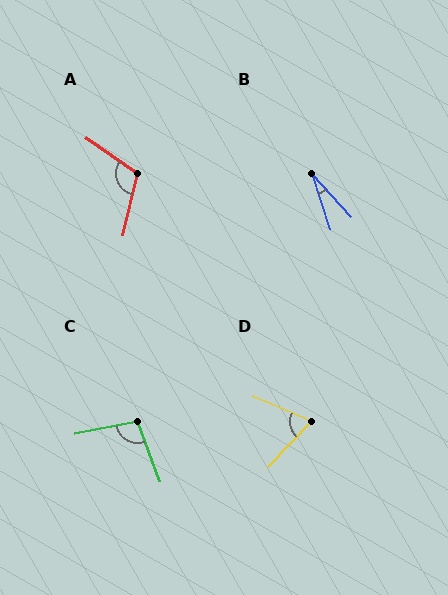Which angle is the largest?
A, at approximately 112 degrees.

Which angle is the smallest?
B, at approximately 24 degrees.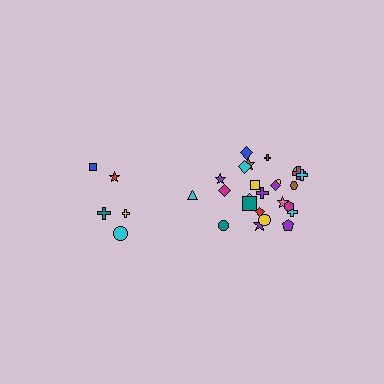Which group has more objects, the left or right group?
The right group.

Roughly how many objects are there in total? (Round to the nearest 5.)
Roughly 30 objects in total.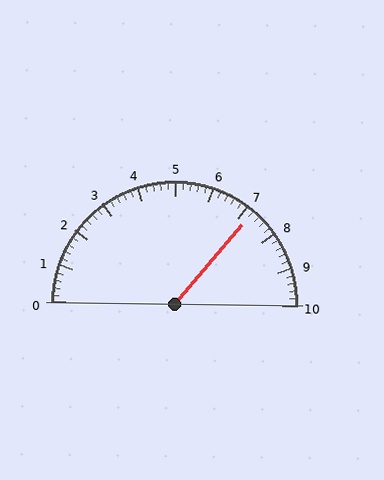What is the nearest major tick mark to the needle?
The nearest major tick mark is 7.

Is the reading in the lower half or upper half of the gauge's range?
The reading is in the upper half of the range (0 to 10).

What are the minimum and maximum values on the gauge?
The gauge ranges from 0 to 10.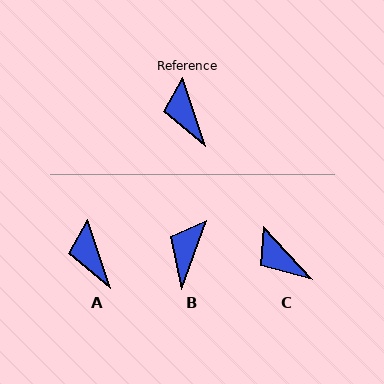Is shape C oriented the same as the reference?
No, it is off by about 25 degrees.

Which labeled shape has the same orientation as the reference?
A.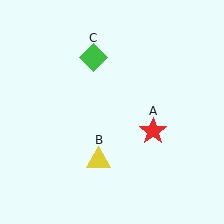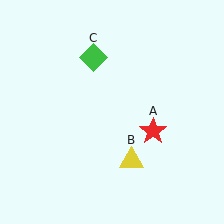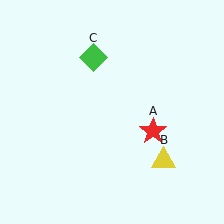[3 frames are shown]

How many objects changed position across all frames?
1 object changed position: yellow triangle (object B).